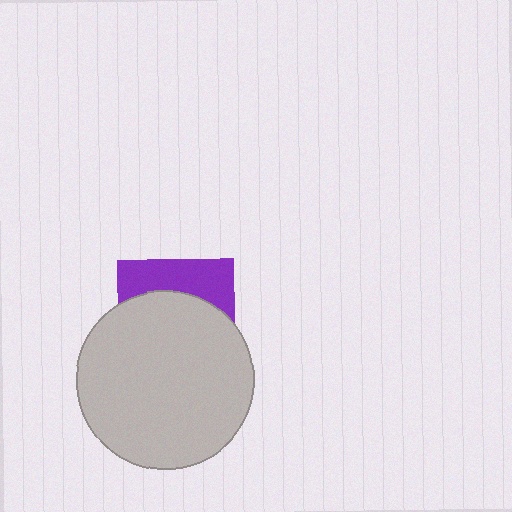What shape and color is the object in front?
The object in front is a light gray circle.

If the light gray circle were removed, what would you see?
You would see the complete purple square.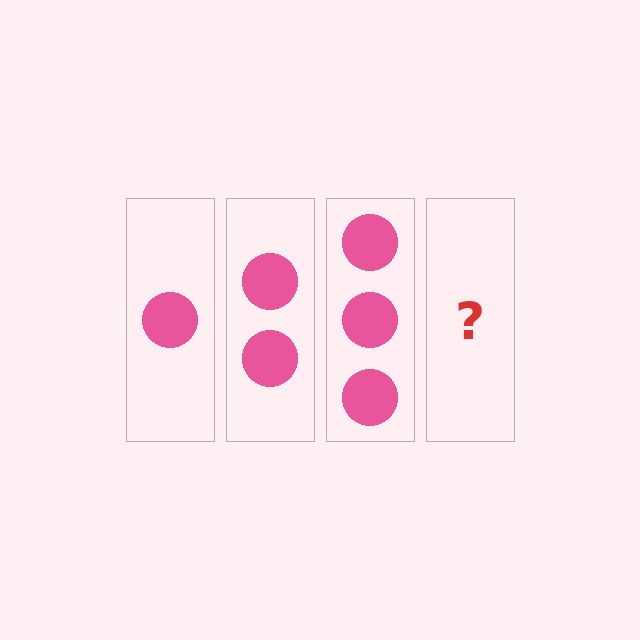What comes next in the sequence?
The next element should be 4 circles.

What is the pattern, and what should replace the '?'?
The pattern is that each step adds one more circle. The '?' should be 4 circles.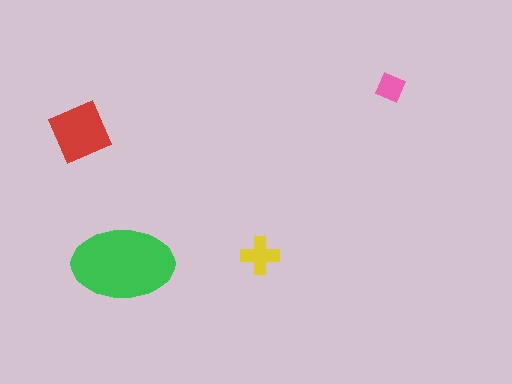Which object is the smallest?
The pink diamond.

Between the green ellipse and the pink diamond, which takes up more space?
The green ellipse.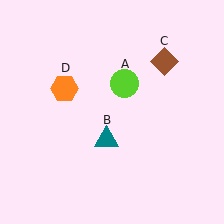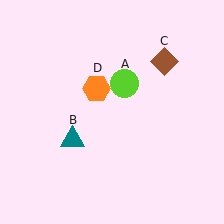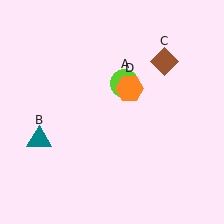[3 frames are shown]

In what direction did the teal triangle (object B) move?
The teal triangle (object B) moved left.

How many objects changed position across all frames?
2 objects changed position: teal triangle (object B), orange hexagon (object D).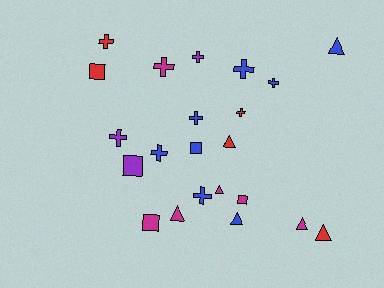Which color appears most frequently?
Blue, with 8 objects.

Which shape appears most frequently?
Cross, with 10 objects.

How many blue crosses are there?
There are 5 blue crosses.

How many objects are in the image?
There are 22 objects.